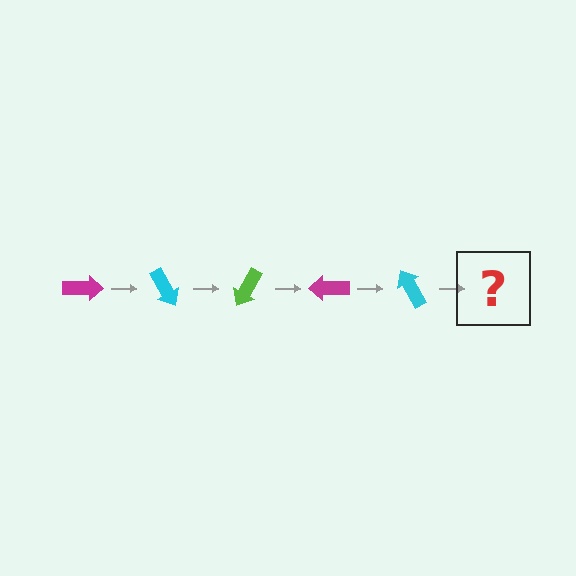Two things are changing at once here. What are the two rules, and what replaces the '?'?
The two rules are that it rotates 60 degrees each step and the color cycles through magenta, cyan, and lime. The '?' should be a lime arrow, rotated 300 degrees from the start.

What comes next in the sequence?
The next element should be a lime arrow, rotated 300 degrees from the start.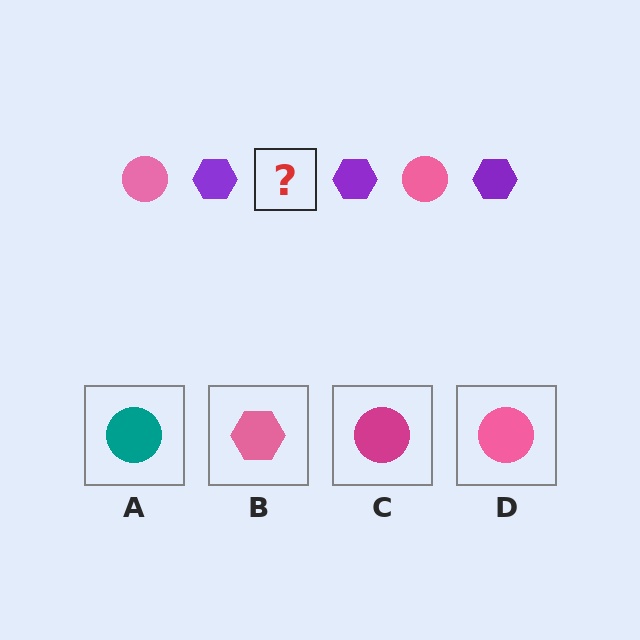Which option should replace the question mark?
Option D.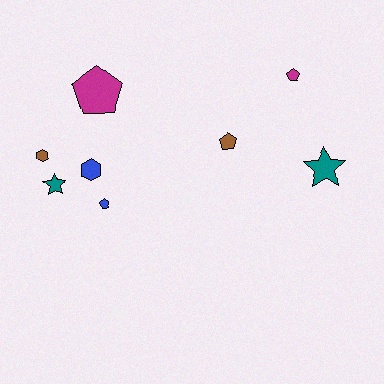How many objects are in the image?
There are 8 objects.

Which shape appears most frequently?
Pentagon, with 4 objects.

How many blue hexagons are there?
There is 1 blue hexagon.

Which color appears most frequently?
Brown, with 2 objects.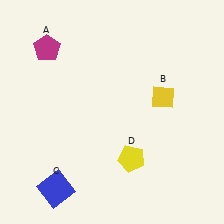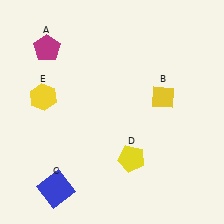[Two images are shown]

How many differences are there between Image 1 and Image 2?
There is 1 difference between the two images.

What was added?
A yellow hexagon (E) was added in Image 2.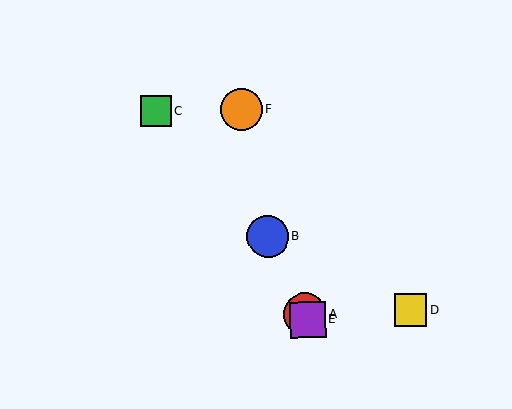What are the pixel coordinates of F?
Object F is at (241, 109).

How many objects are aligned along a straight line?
3 objects (A, B, E) are aligned along a straight line.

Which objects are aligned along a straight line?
Objects A, B, E are aligned along a straight line.